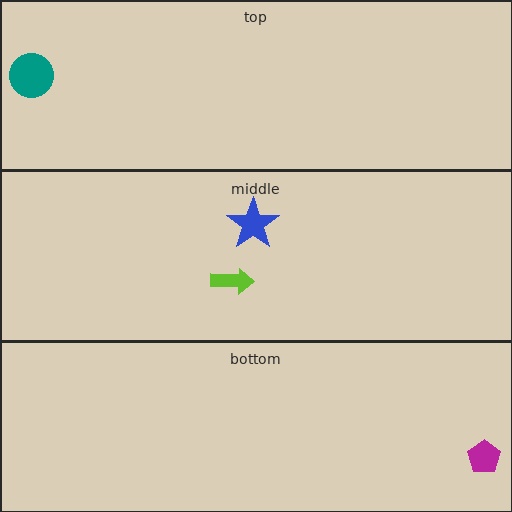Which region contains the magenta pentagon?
The bottom region.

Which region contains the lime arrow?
The middle region.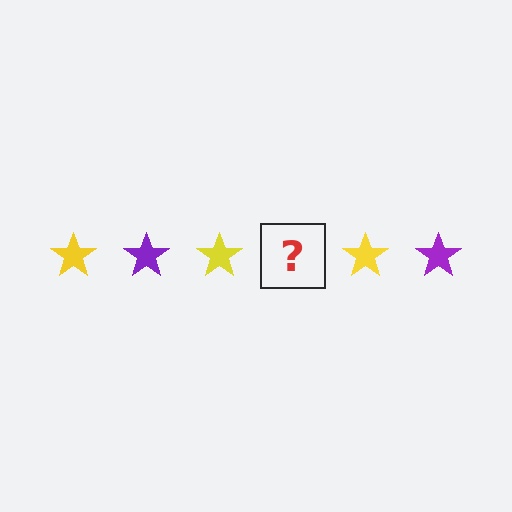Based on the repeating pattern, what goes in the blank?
The blank should be a purple star.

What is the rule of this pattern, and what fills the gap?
The rule is that the pattern cycles through yellow, purple stars. The gap should be filled with a purple star.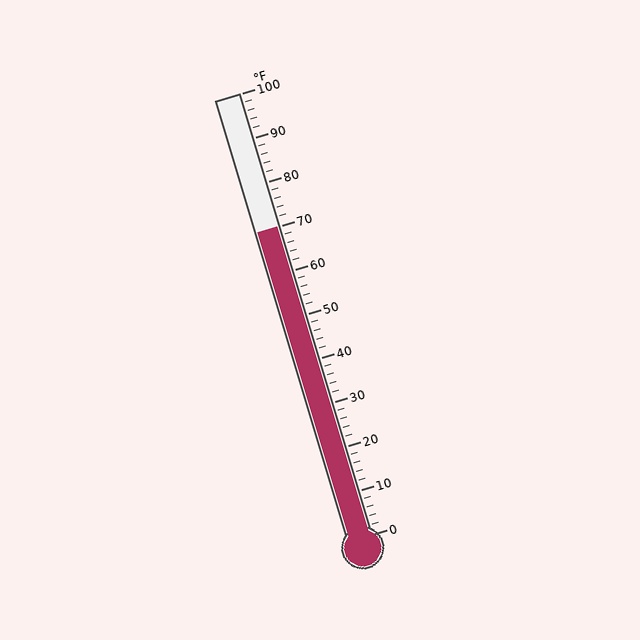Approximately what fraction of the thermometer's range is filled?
The thermometer is filled to approximately 70% of its range.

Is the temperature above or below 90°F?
The temperature is below 90°F.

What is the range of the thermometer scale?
The thermometer scale ranges from 0°F to 100°F.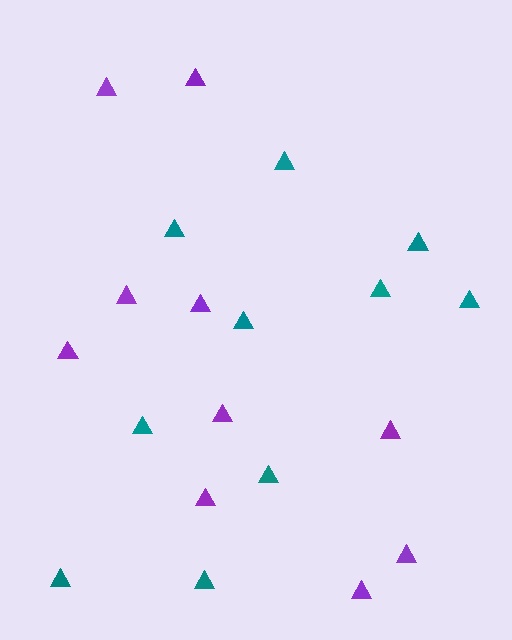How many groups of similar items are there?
There are 2 groups: one group of teal triangles (10) and one group of purple triangles (10).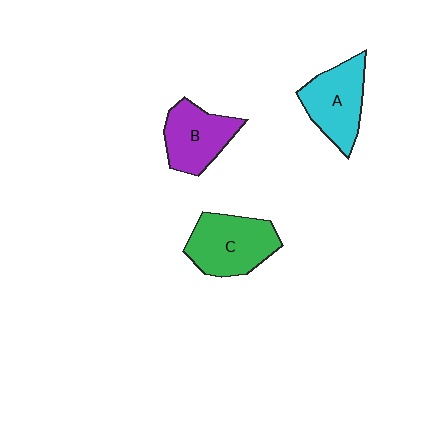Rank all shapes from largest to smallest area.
From largest to smallest: C (green), A (cyan), B (purple).